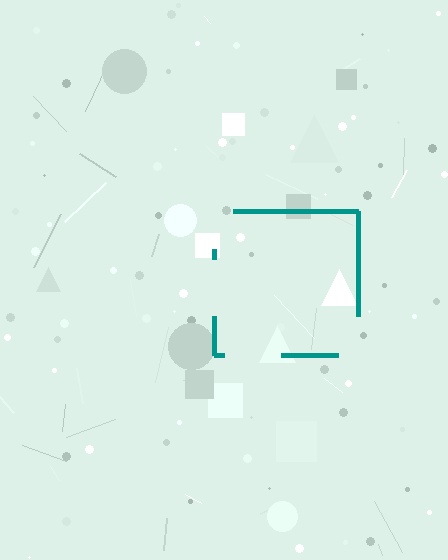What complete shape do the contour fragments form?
The contour fragments form a square.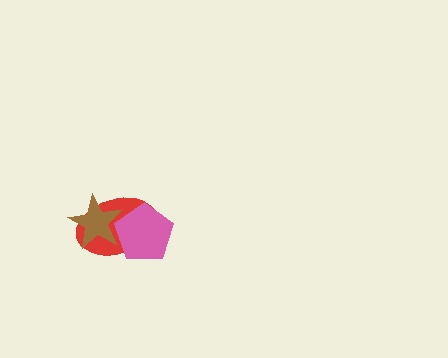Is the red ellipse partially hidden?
Yes, it is partially covered by another shape.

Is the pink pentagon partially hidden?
No, no other shape covers it.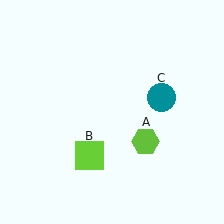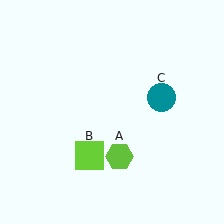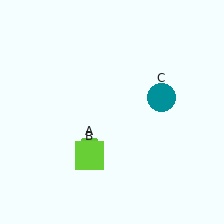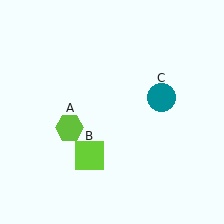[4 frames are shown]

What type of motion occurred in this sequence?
The lime hexagon (object A) rotated clockwise around the center of the scene.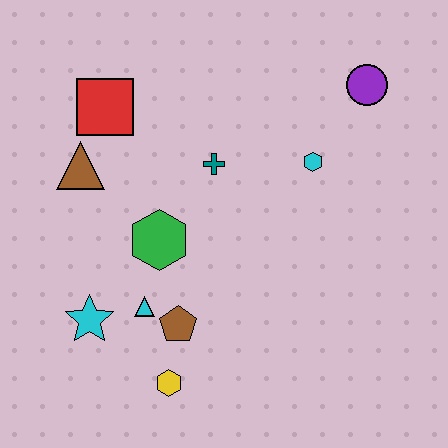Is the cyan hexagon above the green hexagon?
Yes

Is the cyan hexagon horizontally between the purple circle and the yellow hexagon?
Yes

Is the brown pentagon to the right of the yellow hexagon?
Yes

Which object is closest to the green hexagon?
The cyan triangle is closest to the green hexagon.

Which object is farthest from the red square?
The yellow hexagon is farthest from the red square.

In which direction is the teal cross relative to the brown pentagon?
The teal cross is above the brown pentagon.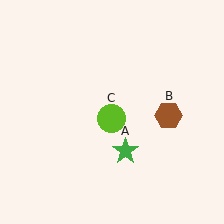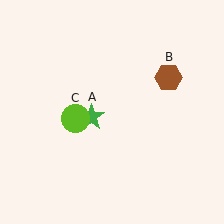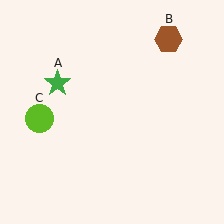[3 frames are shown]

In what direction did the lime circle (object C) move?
The lime circle (object C) moved left.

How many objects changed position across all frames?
3 objects changed position: green star (object A), brown hexagon (object B), lime circle (object C).